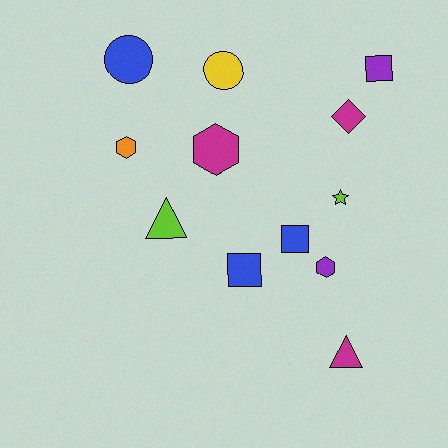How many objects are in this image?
There are 12 objects.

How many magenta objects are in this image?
There are 3 magenta objects.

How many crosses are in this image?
There are no crosses.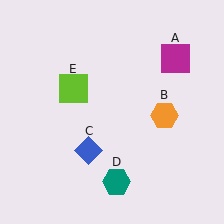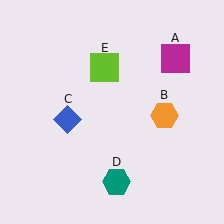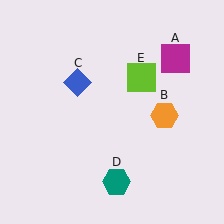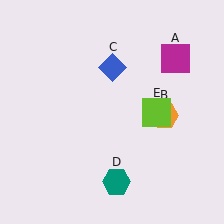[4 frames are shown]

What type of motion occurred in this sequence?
The blue diamond (object C), lime square (object E) rotated clockwise around the center of the scene.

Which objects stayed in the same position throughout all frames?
Magenta square (object A) and orange hexagon (object B) and teal hexagon (object D) remained stationary.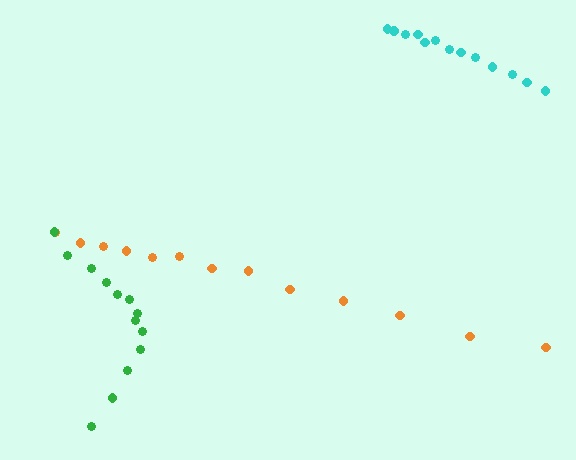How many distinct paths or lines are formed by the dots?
There are 3 distinct paths.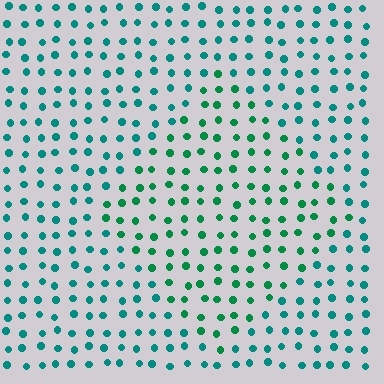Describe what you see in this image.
The image is filled with small teal elements in a uniform arrangement. A diamond-shaped region is visible where the elements are tinted to a slightly different hue, forming a subtle color boundary.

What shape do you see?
I see a diamond.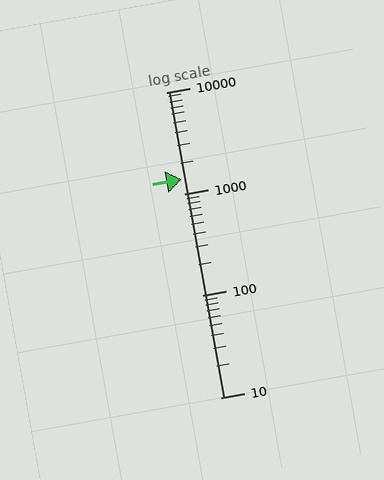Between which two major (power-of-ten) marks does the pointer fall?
The pointer is between 1000 and 10000.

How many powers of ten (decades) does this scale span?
The scale spans 3 decades, from 10 to 10000.